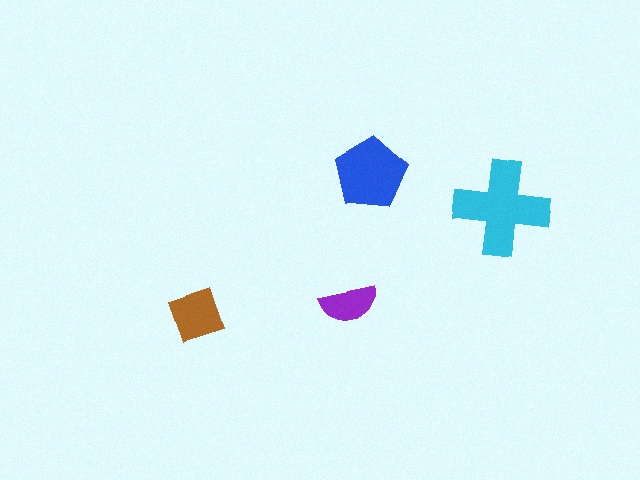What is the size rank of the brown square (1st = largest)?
3rd.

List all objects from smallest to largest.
The purple semicircle, the brown square, the blue pentagon, the cyan cross.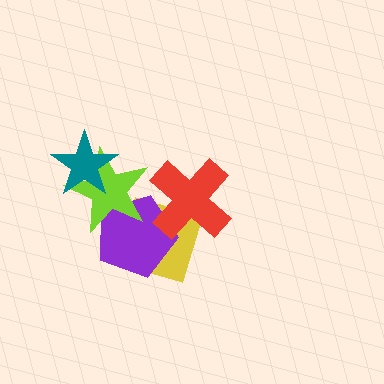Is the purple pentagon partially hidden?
Yes, it is partially covered by another shape.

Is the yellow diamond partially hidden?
Yes, it is partially covered by another shape.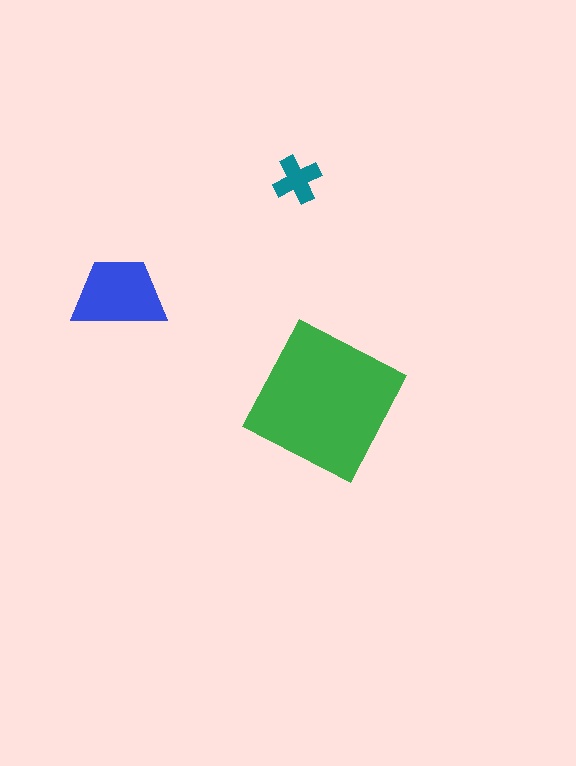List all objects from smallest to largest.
The teal cross, the blue trapezoid, the green square.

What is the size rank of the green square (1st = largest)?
1st.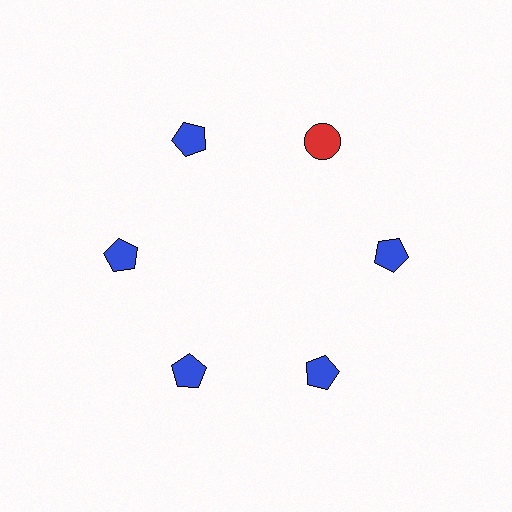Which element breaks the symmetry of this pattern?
The red circle at roughly the 1 o'clock position breaks the symmetry. All other shapes are blue pentagons.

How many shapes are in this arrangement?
There are 6 shapes arranged in a ring pattern.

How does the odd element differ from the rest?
It differs in both color (red instead of blue) and shape (circle instead of pentagon).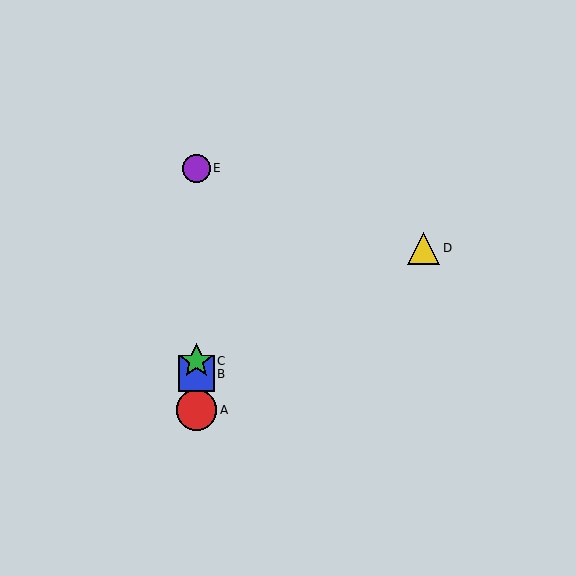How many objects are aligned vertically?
4 objects (A, B, C, E) are aligned vertically.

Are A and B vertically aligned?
Yes, both are at x≈196.